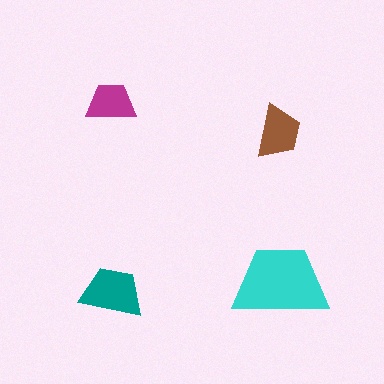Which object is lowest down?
The teal trapezoid is bottommost.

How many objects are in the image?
There are 4 objects in the image.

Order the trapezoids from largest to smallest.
the cyan one, the teal one, the brown one, the magenta one.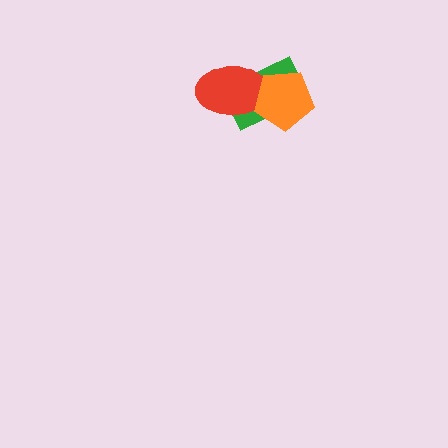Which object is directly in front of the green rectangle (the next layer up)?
The red ellipse is directly in front of the green rectangle.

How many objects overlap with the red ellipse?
2 objects overlap with the red ellipse.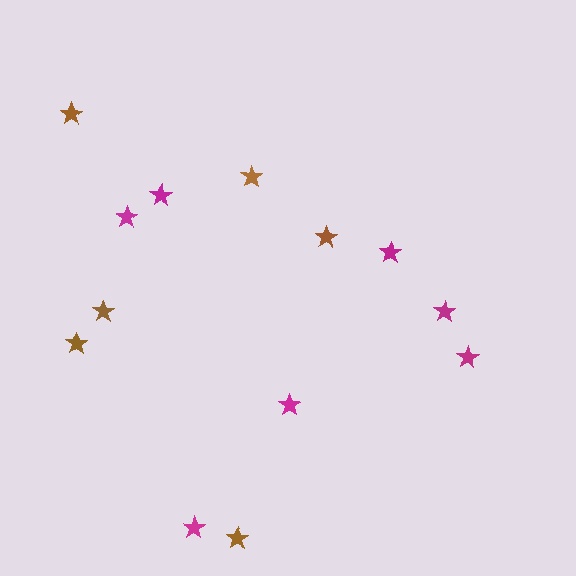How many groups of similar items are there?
There are 2 groups: one group of brown stars (6) and one group of magenta stars (7).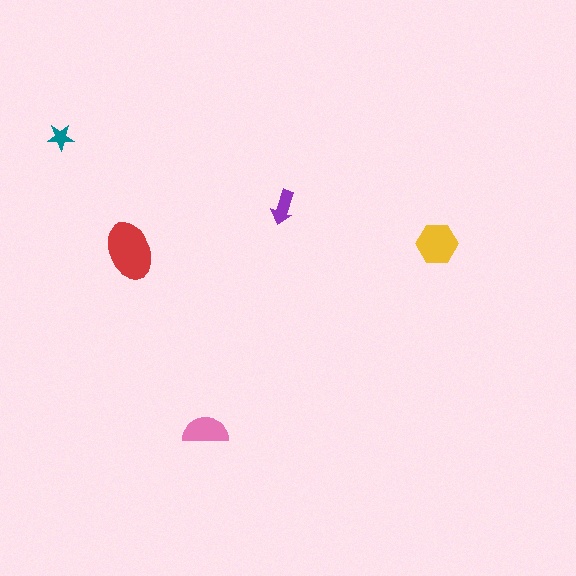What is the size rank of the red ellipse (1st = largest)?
1st.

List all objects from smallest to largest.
The teal star, the purple arrow, the pink semicircle, the yellow hexagon, the red ellipse.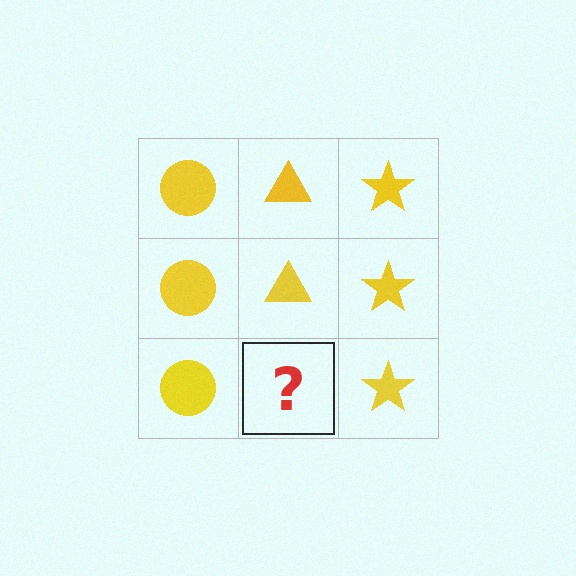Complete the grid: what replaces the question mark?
The question mark should be replaced with a yellow triangle.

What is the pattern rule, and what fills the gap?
The rule is that each column has a consistent shape. The gap should be filled with a yellow triangle.